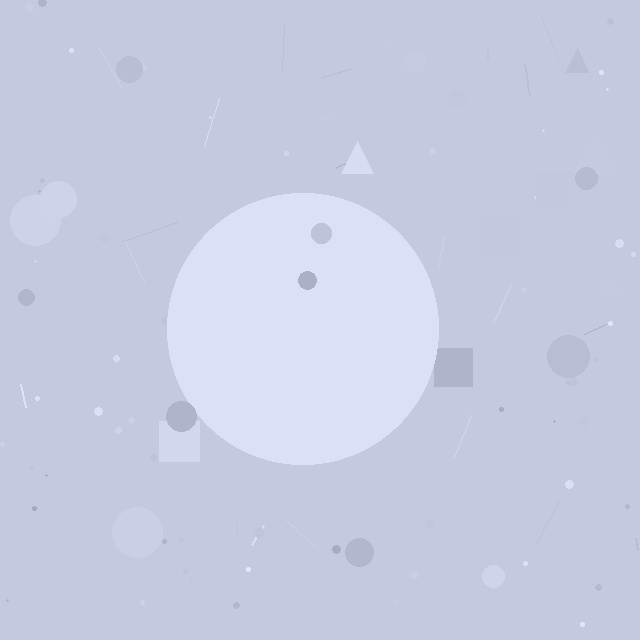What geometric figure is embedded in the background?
A circle is embedded in the background.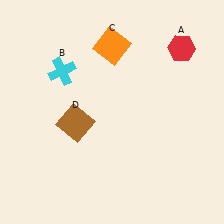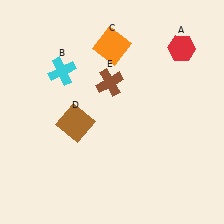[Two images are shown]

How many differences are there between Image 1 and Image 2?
There is 1 difference between the two images.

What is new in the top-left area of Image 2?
A brown cross (E) was added in the top-left area of Image 2.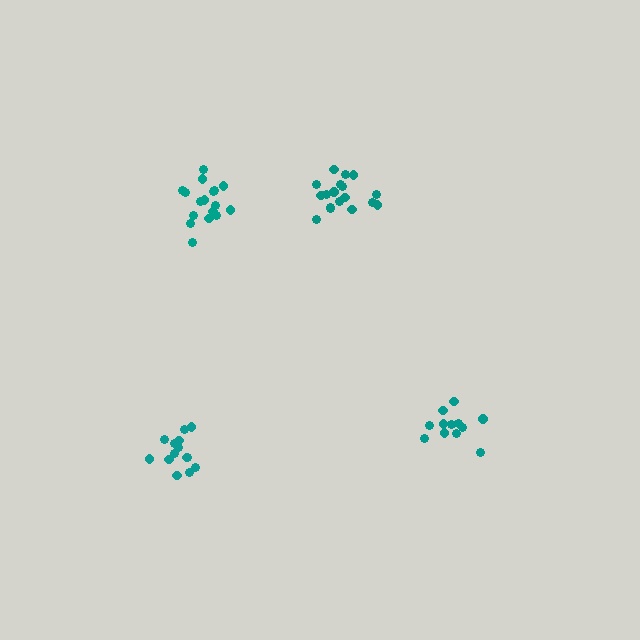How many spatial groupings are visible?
There are 4 spatial groupings.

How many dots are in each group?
Group 1: 18 dots, Group 2: 14 dots, Group 3: 12 dots, Group 4: 17 dots (61 total).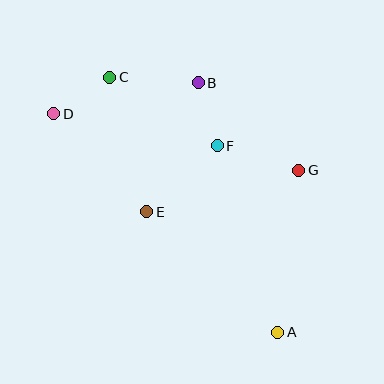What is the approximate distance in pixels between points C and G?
The distance between C and G is approximately 211 pixels.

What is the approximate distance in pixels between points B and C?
The distance between B and C is approximately 89 pixels.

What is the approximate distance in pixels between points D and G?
The distance between D and G is approximately 251 pixels.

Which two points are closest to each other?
Points B and F are closest to each other.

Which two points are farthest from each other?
Points A and D are farthest from each other.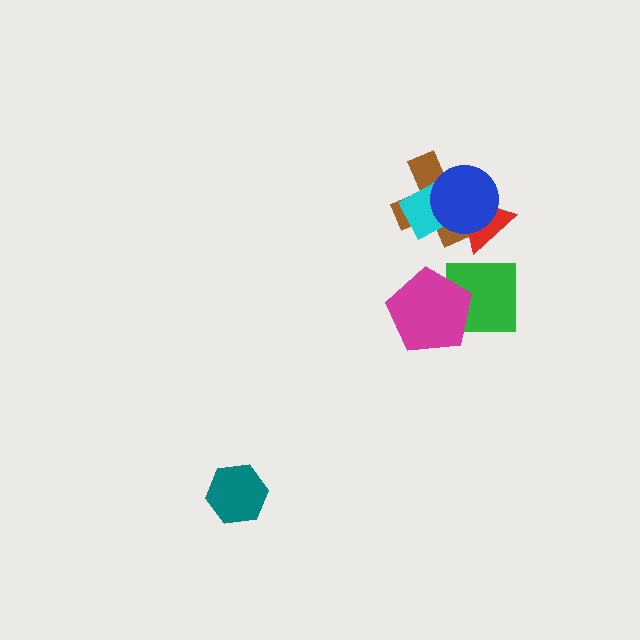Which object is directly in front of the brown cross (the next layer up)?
The red triangle is directly in front of the brown cross.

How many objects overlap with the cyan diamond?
3 objects overlap with the cyan diamond.